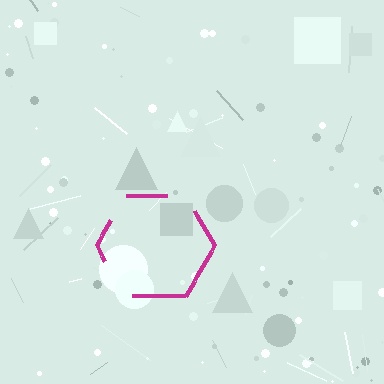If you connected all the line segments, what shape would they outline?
They would outline a hexagon.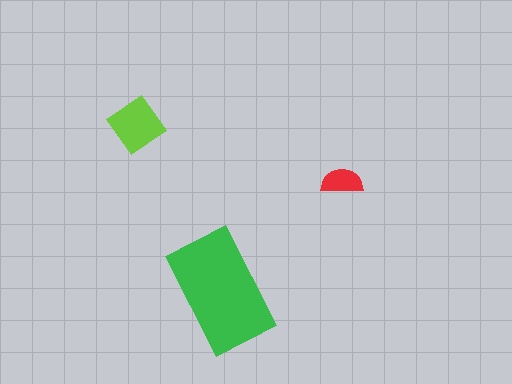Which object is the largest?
The green rectangle.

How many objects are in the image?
There are 3 objects in the image.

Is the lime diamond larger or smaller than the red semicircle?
Larger.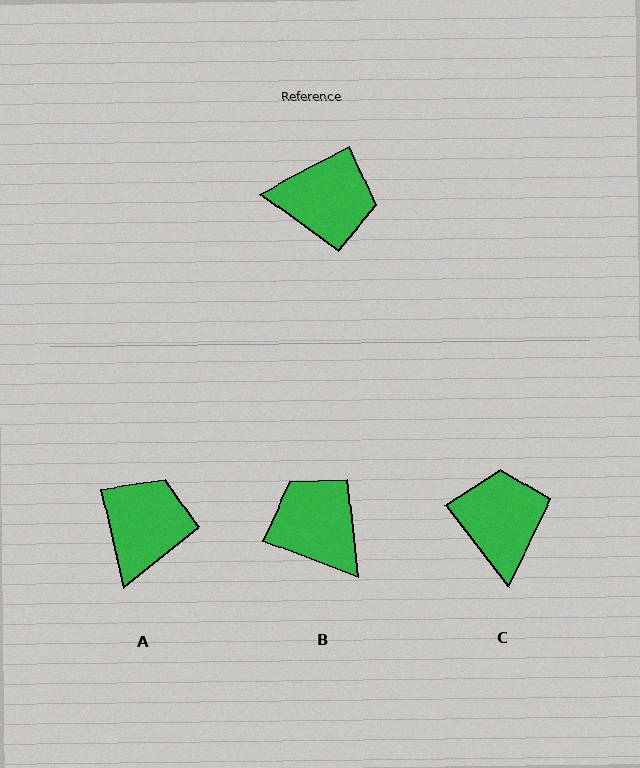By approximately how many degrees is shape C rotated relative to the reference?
Approximately 100 degrees counter-clockwise.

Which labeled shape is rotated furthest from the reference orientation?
B, about 132 degrees away.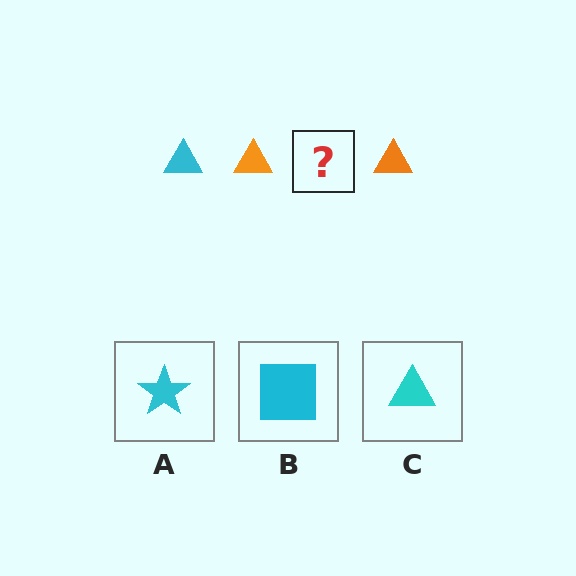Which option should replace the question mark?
Option C.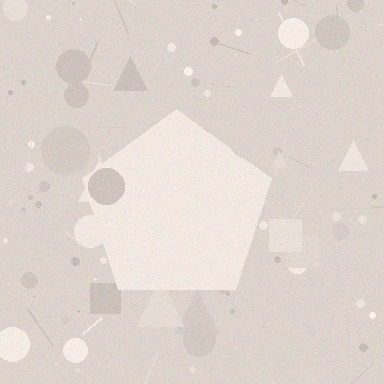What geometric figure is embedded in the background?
A pentagon is embedded in the background.